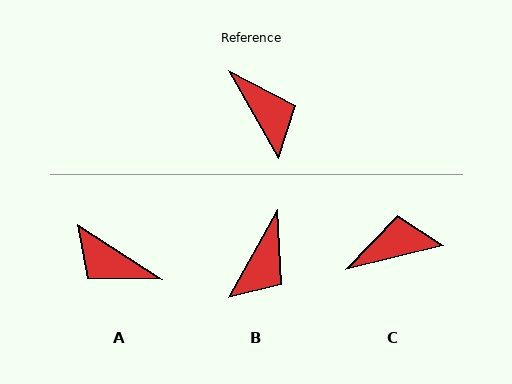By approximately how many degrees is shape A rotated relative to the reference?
Approximately 152 degrees clockwise.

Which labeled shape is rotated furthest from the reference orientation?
A, about 152 degrees away.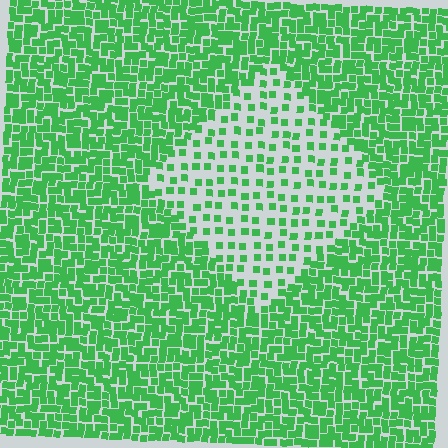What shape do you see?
I see a diamond.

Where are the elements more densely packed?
The elements are more densely packed outside the diamond boundary.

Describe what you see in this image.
The image contains small green elements arranged at two different densities. A diamond-shaped region is visible where the elements are less densely packed than the surrounding area.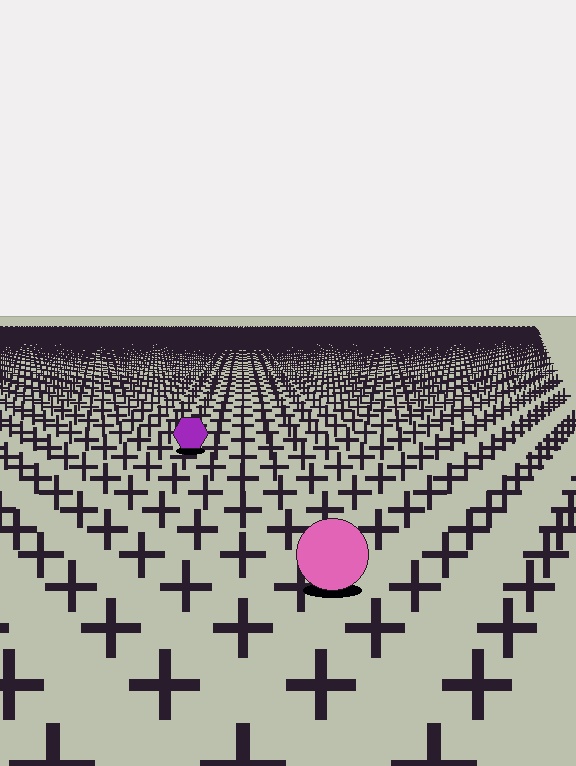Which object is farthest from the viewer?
The purple hexagon is farthest from the viewer. It appears smaller and the ground texture around it is denser.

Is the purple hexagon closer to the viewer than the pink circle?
No. The pink circle is closer — you can tell from the texture gradient: the ground texture is coarser near it.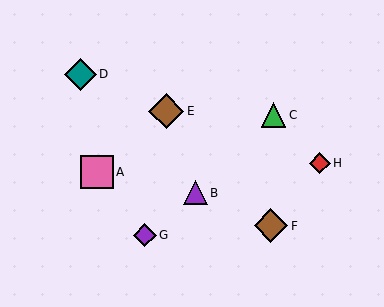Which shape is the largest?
The brown diamond (labeled E) is the largest.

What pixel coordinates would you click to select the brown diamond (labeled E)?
Click at (166, 111) to select the brown diamond E.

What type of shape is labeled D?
Shape D is a teal diamond.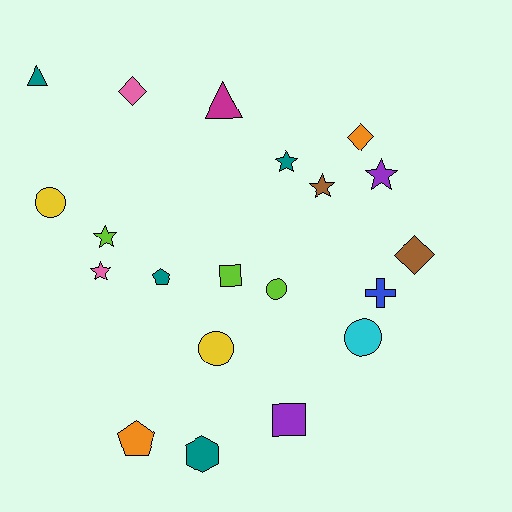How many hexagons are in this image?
There is 1 hexagon.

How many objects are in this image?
There are 20 objects.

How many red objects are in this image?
There are no red objects.